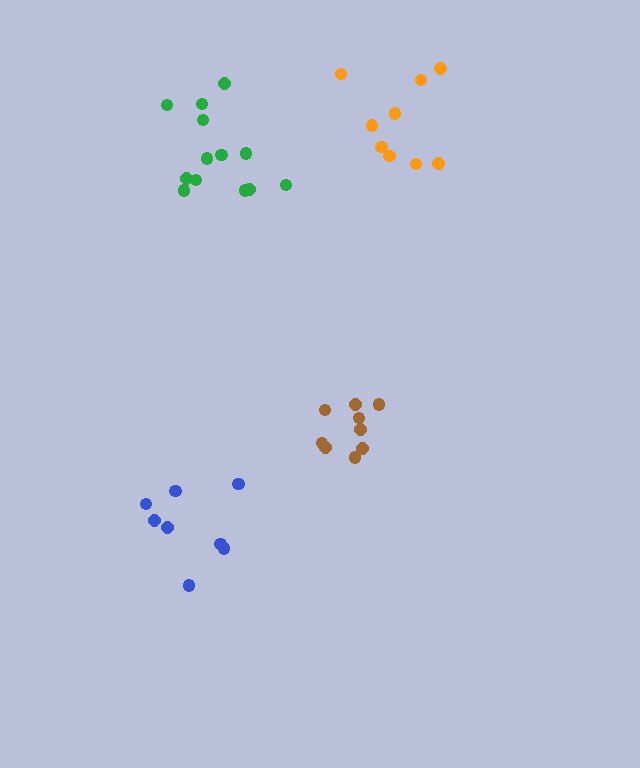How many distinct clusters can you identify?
There are 4 distinct clusters.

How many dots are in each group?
Group 1: 9 dots, Group 2: 13 dots, Group 3: 9 dots, Group 4: 8 dots (39 total).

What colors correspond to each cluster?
The clusters are colored: orange, green, brown, blue.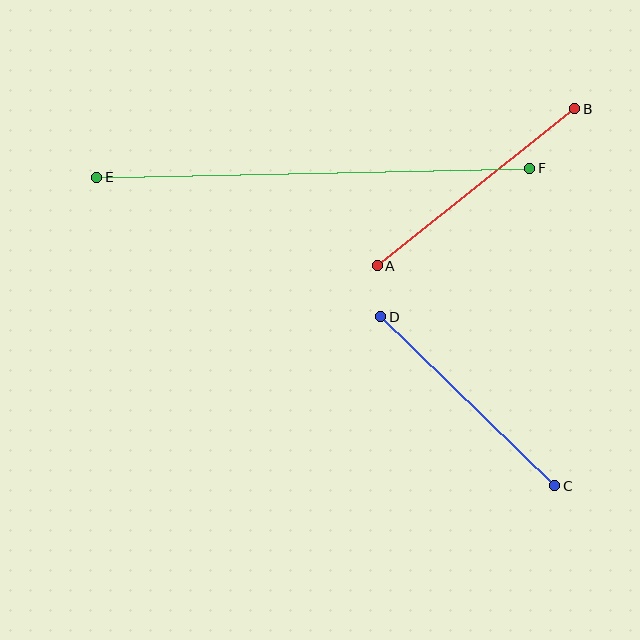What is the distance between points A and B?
The distance is approximately 252 pixels.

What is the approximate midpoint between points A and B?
The midpoint is at approximately (476, 187) pixels.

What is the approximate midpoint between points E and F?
The midpoint is at approximately (313, 173) pixels.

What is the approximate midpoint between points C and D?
The midpoint is at approximately (468, 401) pixels.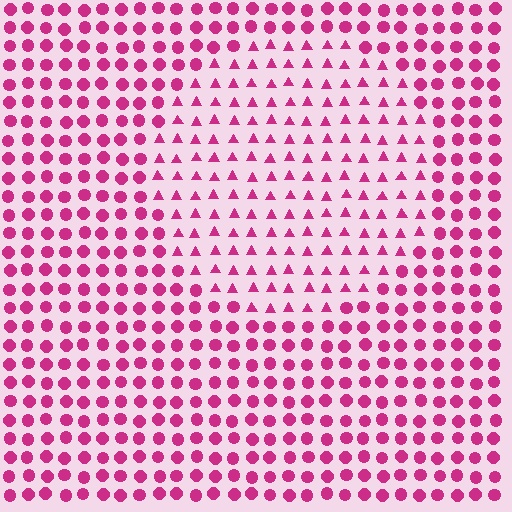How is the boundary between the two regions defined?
The boundary is defined by a change in element shape: triangles inside vs. circles outside. All elements share the same color and spacing.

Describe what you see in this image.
The image is filled with small magenta elements arranged in a uniform grid. A circle-shaped region contains triangles, while the surrounding area contains circles. The boundary is defined purely by the change in element shape.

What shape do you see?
I see a circle.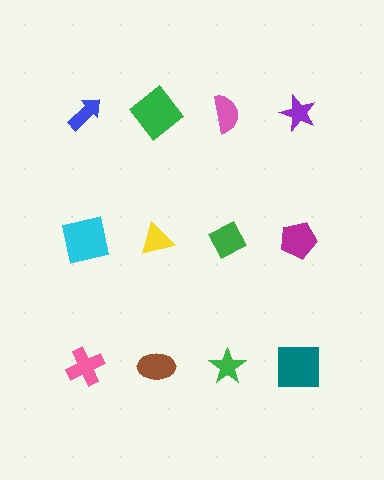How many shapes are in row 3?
4 shapes.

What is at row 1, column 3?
A pink semicircle.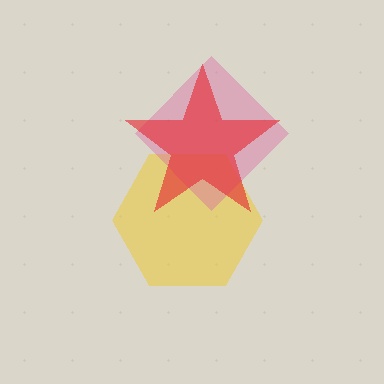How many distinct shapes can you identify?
There are 3 distinct shapes: a yellow hexagon, a pink diamond, a red star.